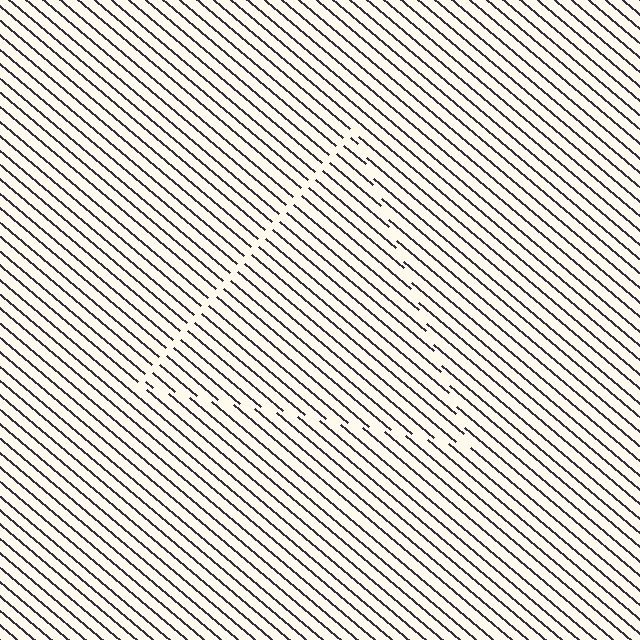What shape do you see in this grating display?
An illusory triangle. The interior of the shape contains the same grating, shifted by half a period — the contour is defined by the phase discontinuity where line-ends from the inner and outer gratings abut.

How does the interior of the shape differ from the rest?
The interior of the shape contains the same grating, shifted by half a period — the contour is defined by the phase discontinuity where line-ends from the inner and outer gratings abut.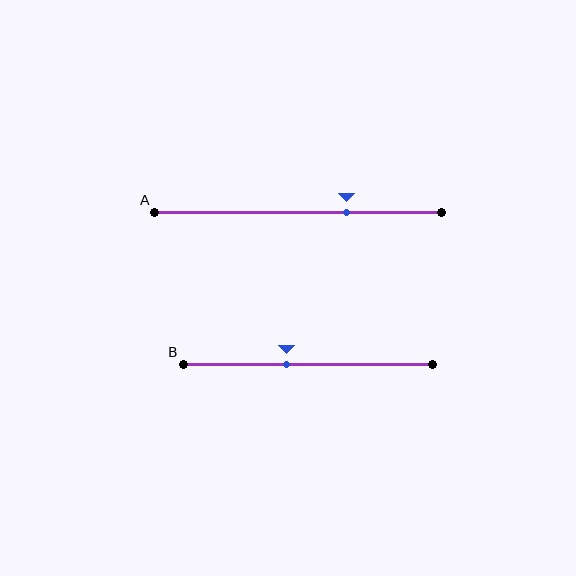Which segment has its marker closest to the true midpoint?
Segment B has its marker closest to the true midpoint.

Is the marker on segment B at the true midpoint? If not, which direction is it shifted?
No, the marker on segment B is shifted to the left by about 8% of the segment length.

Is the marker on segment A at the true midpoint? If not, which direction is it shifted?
No, the marker on segment A is shifted to the right by about 17% of the segment length.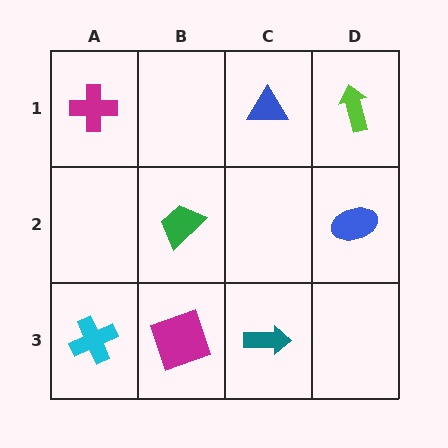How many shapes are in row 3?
3 shapes.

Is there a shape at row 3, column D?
No, that cell is empty.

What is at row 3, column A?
A cyan cross.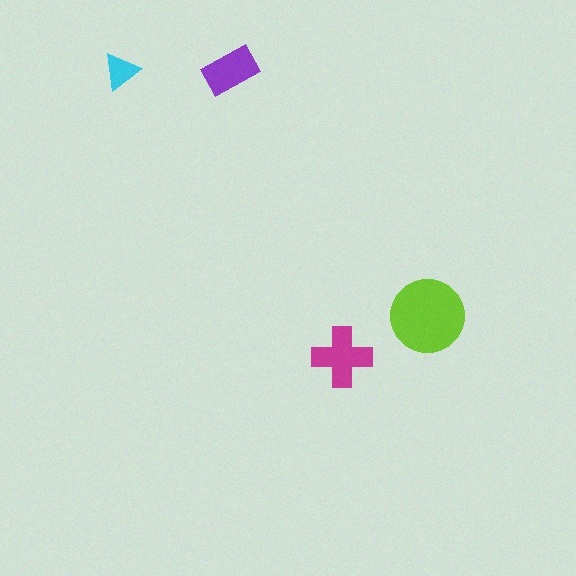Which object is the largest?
The lime circle.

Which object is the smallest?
The cyan triangle.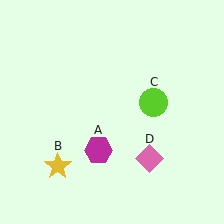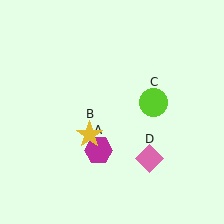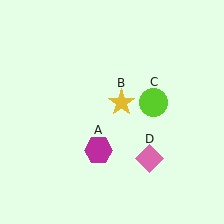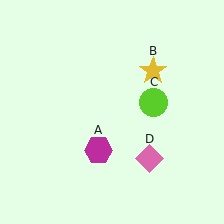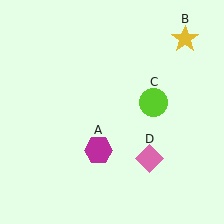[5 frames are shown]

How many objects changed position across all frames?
1 object changed position: yellow star (object B).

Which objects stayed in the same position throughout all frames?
Magenta hexagon (object A) and lime circle (object C) and pink diamond (object D) remained stationary.